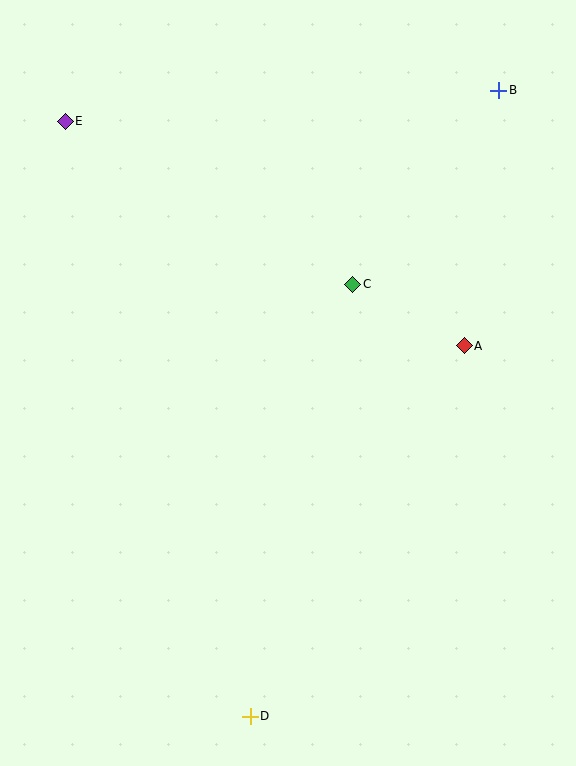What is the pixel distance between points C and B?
The distance between C and B is 243 pixels.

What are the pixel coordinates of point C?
Point C is at (353, 284).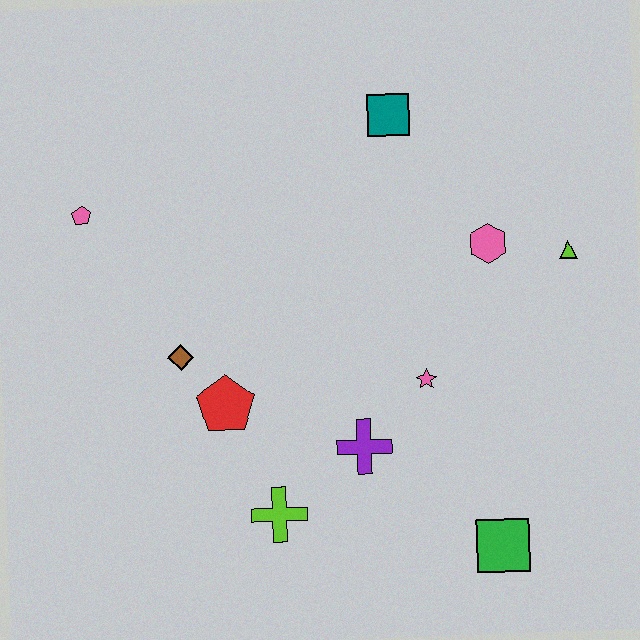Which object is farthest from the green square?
The pink pentagon is farthest from the green square.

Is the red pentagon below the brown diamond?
Yes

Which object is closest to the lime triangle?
The pink hexagon is closest to the lime triangle.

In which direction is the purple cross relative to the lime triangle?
The purple cross is to the left of the lime triangle.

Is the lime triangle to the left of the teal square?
No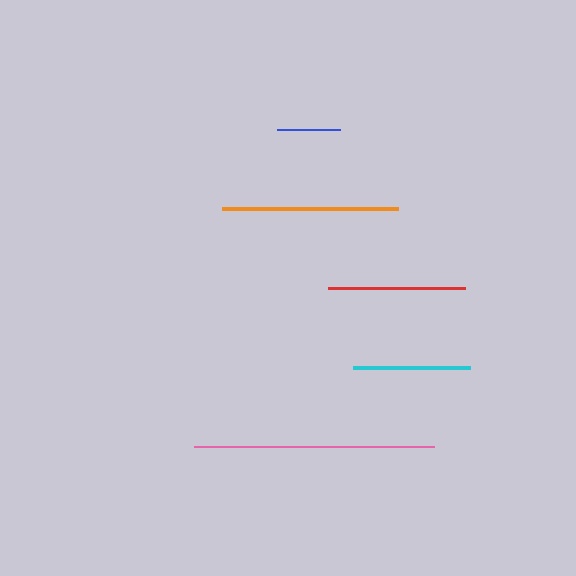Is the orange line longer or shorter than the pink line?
The pink line is longer than the orange line.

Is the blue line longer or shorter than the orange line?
The orange line is longer than the blue line.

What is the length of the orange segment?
The orange segment is approximately 176 pixels long.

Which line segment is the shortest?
The blue line is the shortest at approximately 63 pixels.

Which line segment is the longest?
The pink line is the longest at approximately 240 pixels.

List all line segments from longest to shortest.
From longest to shortest: pink, orange, red, cyan, blue.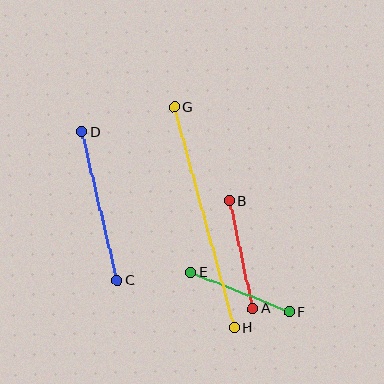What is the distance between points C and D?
The distance is approximately 152 pixels.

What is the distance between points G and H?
The distance is approximately 228 pixels.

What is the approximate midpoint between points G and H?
The midpoint is at approximately (204, 218) pixels.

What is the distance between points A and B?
The distance is approximately 110 pixels.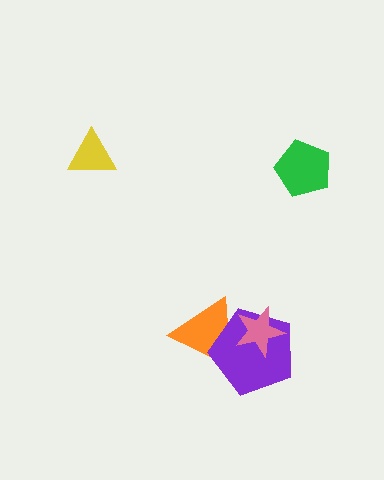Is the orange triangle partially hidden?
Yes, it is partially covered by another shape.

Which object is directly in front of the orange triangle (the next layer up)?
The purple pentagon is directly in front of the orange triangle.